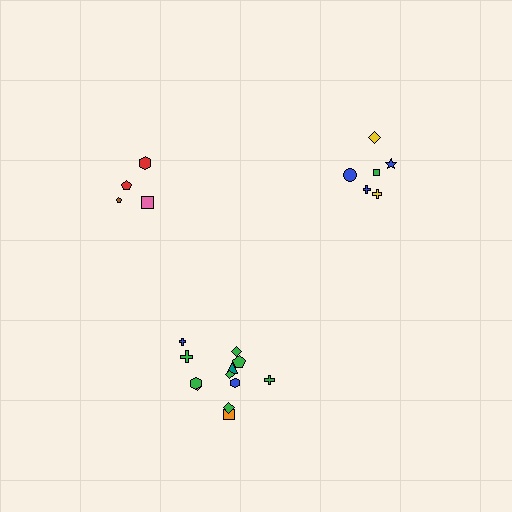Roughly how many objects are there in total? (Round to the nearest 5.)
Roughly 20 objects in total.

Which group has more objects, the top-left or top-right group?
The top-right group.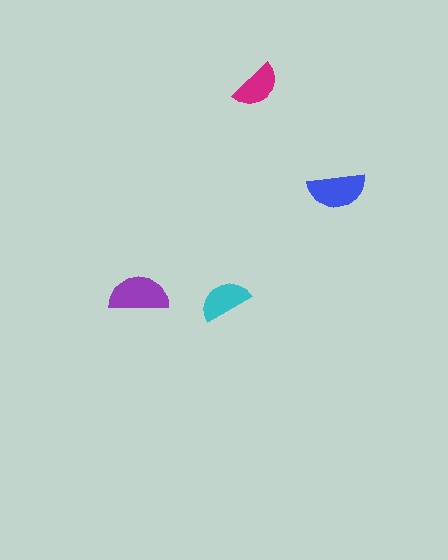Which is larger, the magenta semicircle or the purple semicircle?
The purple one.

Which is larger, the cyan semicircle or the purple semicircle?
The purple one.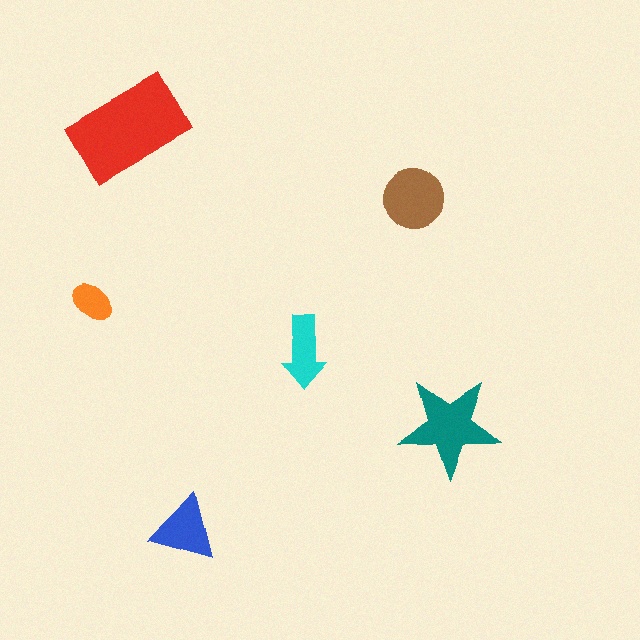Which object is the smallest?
The orange ellipse.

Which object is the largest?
The red rectangle.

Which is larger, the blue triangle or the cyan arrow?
The blue triangle.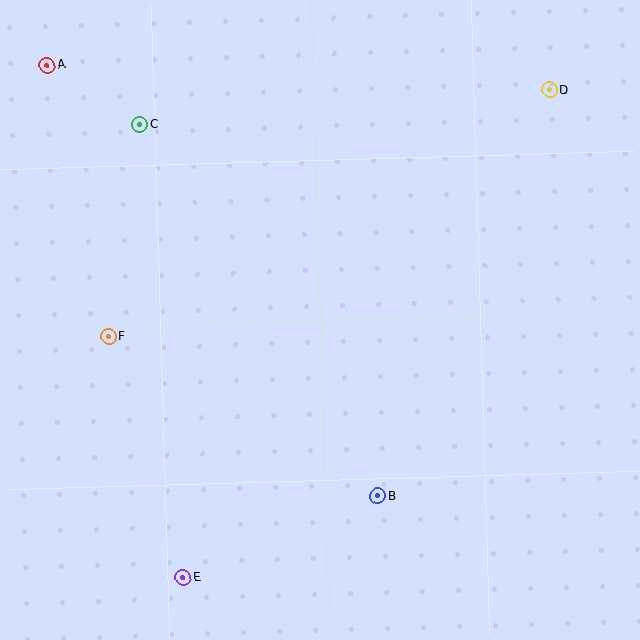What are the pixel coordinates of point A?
Point A is at (47, 65).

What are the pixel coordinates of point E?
Point E is at (183, 577).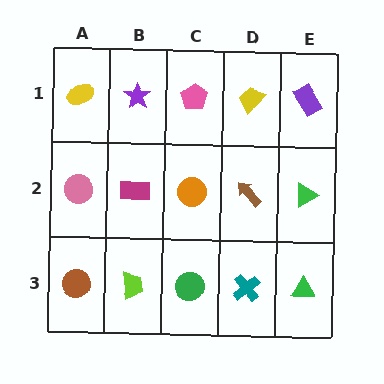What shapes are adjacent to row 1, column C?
An orange circle (row 2, column C), a purple star (row 1, column B), a yellow trapezoid (row 1, column D).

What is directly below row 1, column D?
A brown arrow.